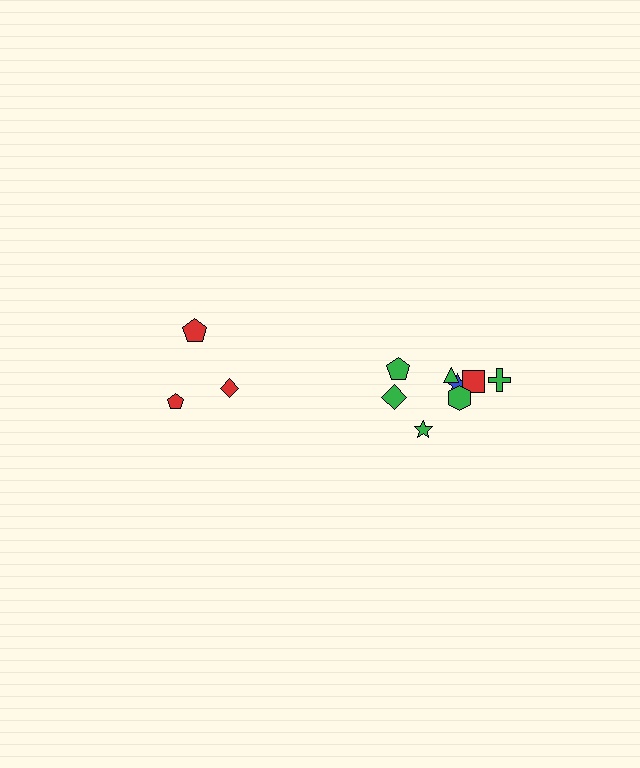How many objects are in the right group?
There are 8 objects.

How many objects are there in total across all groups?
There are 11 objects.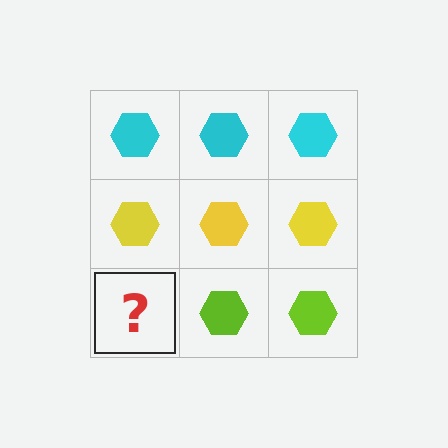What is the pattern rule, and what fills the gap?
The rule is that each row has a consistent color. The gap should be filled with a lime hexagon.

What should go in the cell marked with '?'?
The missing cell should contain a lime hexagon.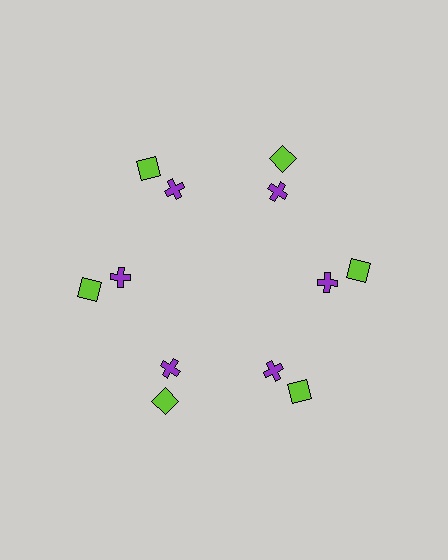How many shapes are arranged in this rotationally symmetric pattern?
There are 12 shapes, arranged in 6 groups of 2.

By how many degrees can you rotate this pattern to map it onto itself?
The pattern maps onto itself every 60 degrees of rotation.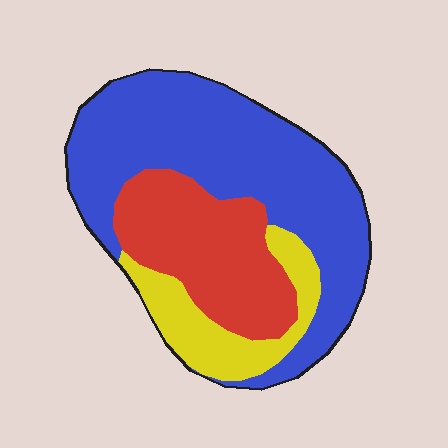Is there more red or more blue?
Blue.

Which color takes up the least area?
Yellow, at roughly 15%.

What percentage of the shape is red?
Red takes up about one quarter (1/4) of the shape.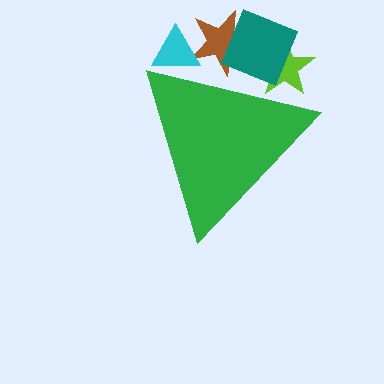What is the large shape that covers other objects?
A green triangle.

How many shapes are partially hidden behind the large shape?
4 shapes are partially hidden.